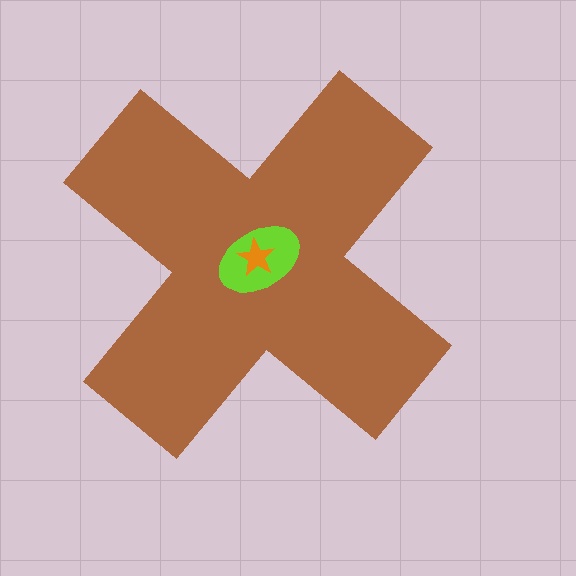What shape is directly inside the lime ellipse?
The orange star.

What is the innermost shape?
The orange star.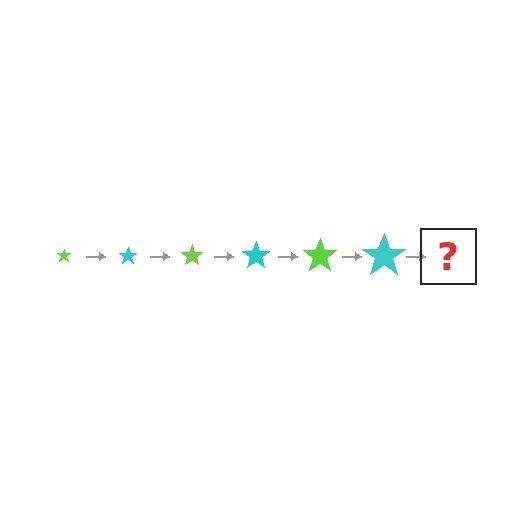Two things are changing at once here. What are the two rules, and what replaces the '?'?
The two rules are that the star grows larger each step and the color cycles through lime and cyan. The '?' should be a lime star, larger than the previous one.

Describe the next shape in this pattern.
It should be a lime star, larger than the previous one.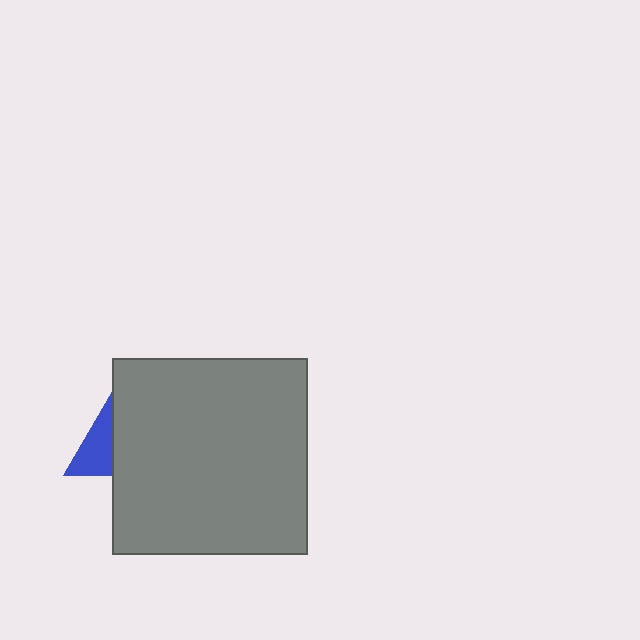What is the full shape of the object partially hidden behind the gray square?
The partially hidden object is a blue triangle.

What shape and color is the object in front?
The object in front is a gray square.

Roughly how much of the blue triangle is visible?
A small part of it is visible (roughly 32%).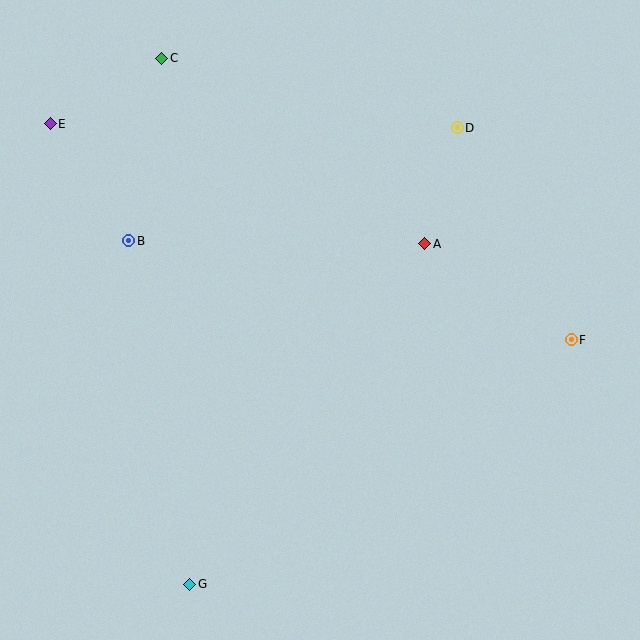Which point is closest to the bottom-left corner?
Point G is closest to the bottom-left corner.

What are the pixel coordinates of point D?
Point D is at (457, 128).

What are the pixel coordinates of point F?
Point F is at (571, 340).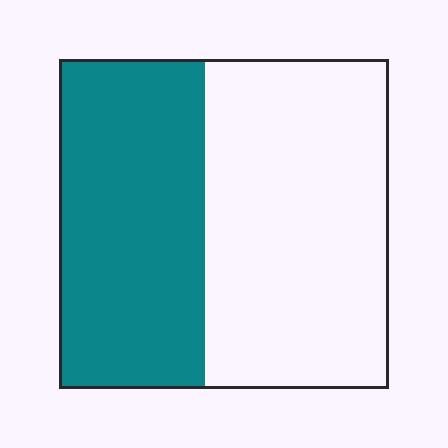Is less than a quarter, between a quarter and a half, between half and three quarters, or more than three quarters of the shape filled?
Between a quarter and a half.